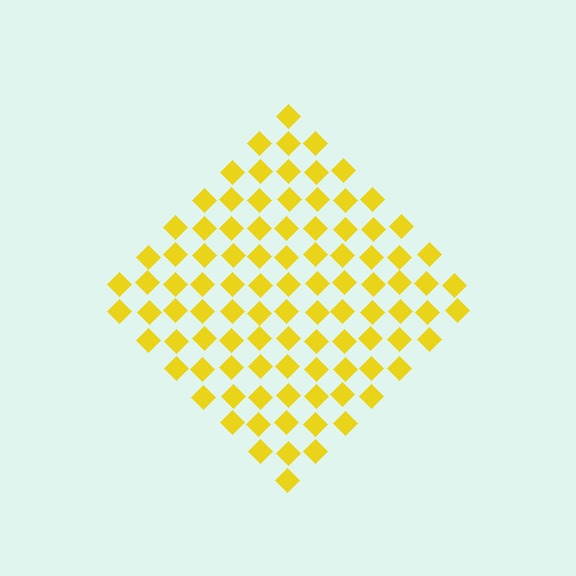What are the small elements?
The small elements are diamonds.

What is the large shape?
The large shape is a diamond.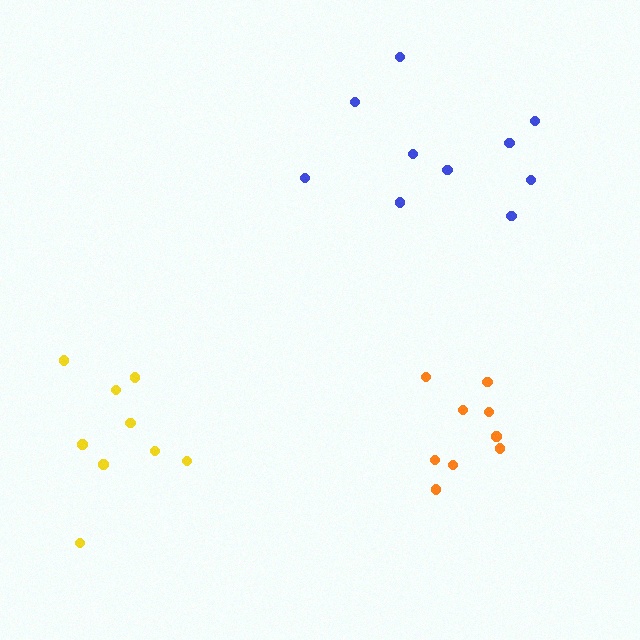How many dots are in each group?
Group 1: 10 dots, Group 2: 9 dots, Group 3: 9 dots (28 total).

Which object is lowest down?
The orange cluster is bottommost.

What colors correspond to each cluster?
The clusters are colored: blue, yellow, orange.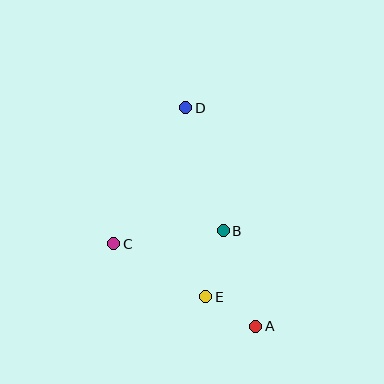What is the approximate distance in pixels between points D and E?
The distance between D and E is approximately 190 pixels.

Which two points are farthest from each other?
Points A and D are farthest from each other.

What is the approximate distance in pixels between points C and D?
The distance between C and D is approximately 154 pixels.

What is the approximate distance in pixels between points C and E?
The distance between C and E is approximately 106 pixels.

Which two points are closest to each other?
Points A and E are closest to each other.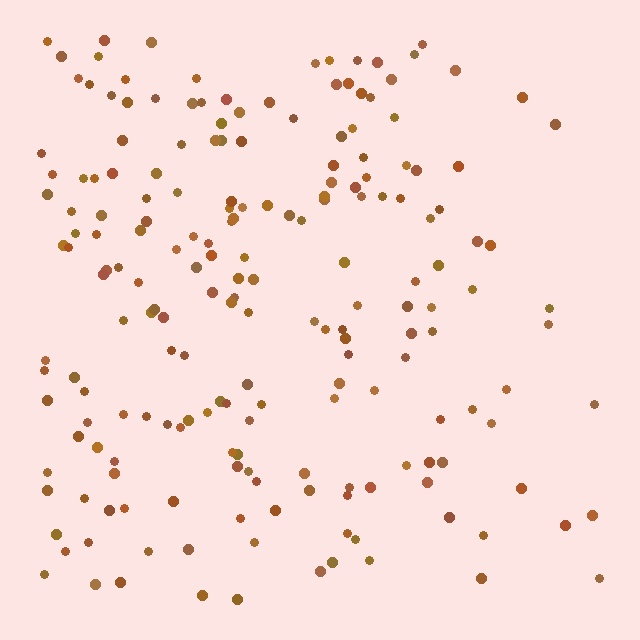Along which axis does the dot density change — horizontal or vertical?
Horizontal.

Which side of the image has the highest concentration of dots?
The left.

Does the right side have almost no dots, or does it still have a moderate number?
Still a moderate number, just noticeably fewer than the left.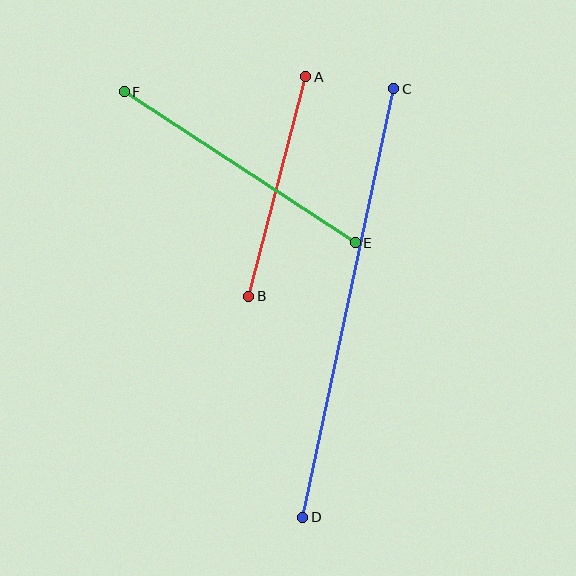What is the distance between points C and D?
The distance is approximately 438 pixels.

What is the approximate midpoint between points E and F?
The midpoint is at approximately (240, 167) pixels.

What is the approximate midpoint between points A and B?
The midpoint is at approximately (277, 187) pixels.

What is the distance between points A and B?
The distance is approximately 227 pixels.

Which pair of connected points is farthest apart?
Points C and D are farthest apart.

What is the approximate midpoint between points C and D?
The midpoint is at approximately (348, 303) pixels.